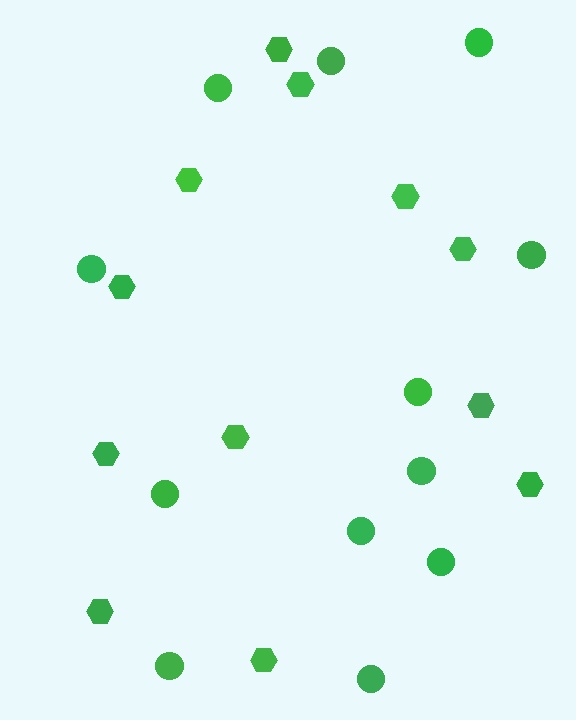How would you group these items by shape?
There are 2 groups: one group of hexagons (12) and one group of circles (12).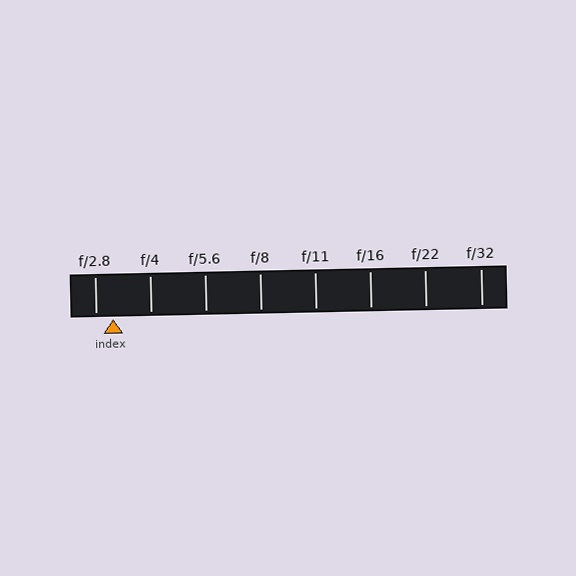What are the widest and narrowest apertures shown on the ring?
The widest aperture shown is f/2.8 and the narrowest is f/32.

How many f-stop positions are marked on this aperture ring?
There are 8 f-stop positions marked.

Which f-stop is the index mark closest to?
The index mark is closest to f/2.8.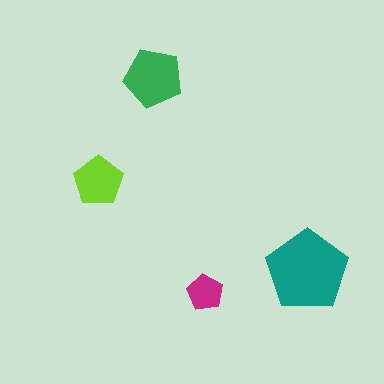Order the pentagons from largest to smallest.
the teal one, the green one, the lime one, the magenta one.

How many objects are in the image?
There are 4 objects in the image.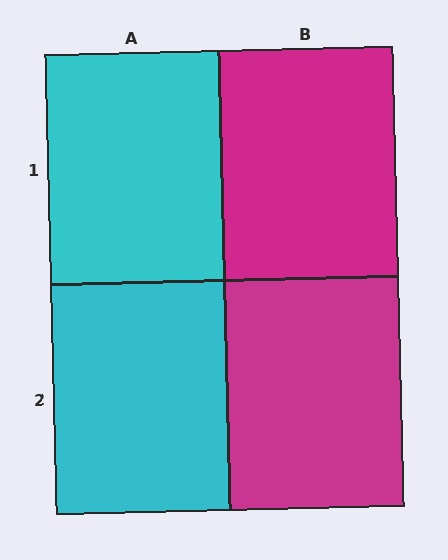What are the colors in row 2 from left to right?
Cyan, magenta.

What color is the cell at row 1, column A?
Cyan.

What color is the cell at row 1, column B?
Magenta.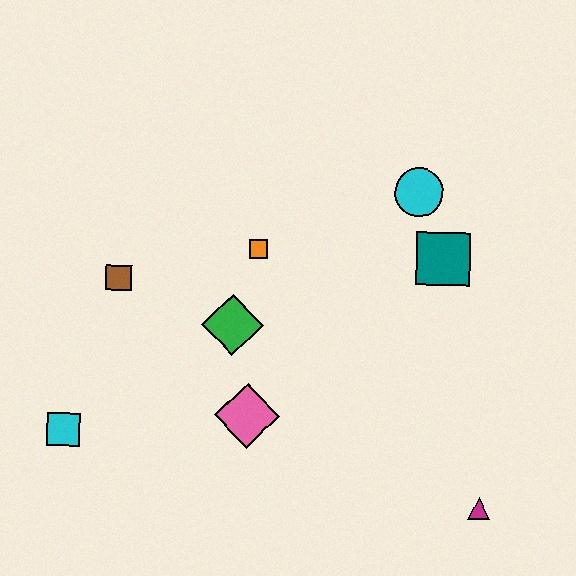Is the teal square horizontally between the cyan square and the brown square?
No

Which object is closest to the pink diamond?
The green diamond is closest to the pink diamond.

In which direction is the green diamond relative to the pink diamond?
The green diamond is above the pink diamond.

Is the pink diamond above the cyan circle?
No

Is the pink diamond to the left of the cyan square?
No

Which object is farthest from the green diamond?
The magenta triangle is farthest from the green diamond.